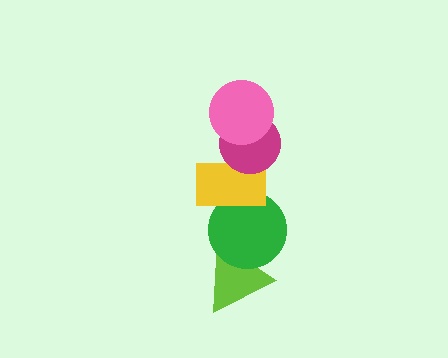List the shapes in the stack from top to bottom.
From top to bottom: the pink circle, the magenta circle, the yellow rectangle, the green circle, the lime triangle.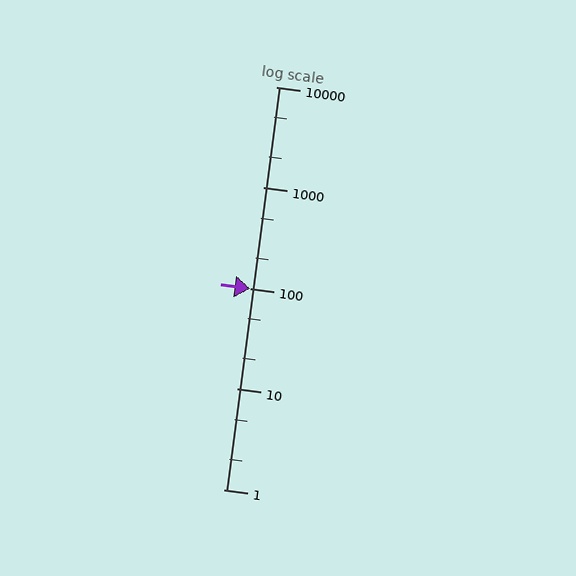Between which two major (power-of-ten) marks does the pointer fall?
The pointer is between 100 and 1000.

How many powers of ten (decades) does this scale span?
The scale spans 4 decades, from 1 to 10000.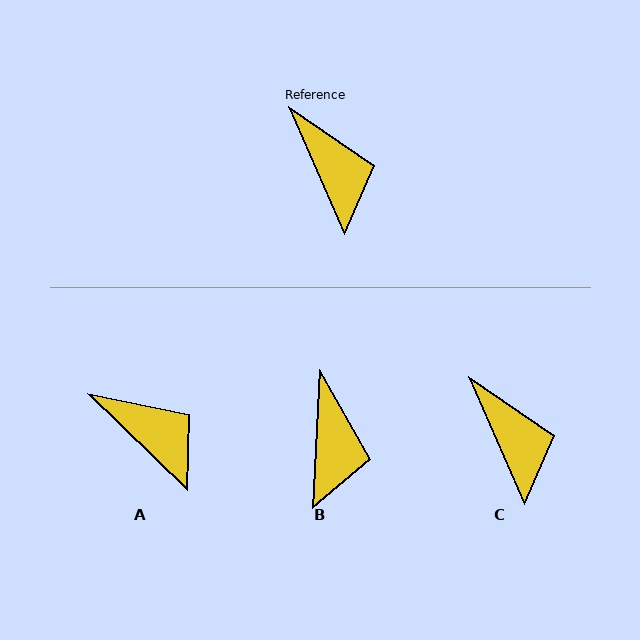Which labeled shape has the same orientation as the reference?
C.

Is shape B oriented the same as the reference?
No, it is off by about 26 degrees.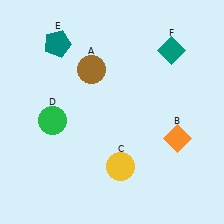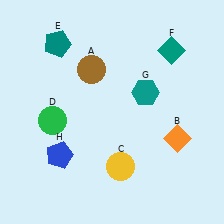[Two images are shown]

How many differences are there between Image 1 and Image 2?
There are 2 differences between the two images.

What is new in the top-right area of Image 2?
A teal hexagon (G) was added in the top-right area of Image 2.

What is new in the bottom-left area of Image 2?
A blue pentagon (H) was added in the bottom-left area of Image 2.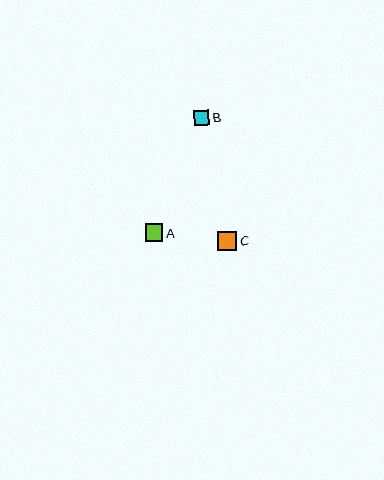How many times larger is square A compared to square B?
Square A is approximately 1.2 times the size of square B.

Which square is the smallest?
Square B is the smallest with a size of approximately 15 pixels.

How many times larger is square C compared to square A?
Square C is approximately 1.1 times the size of square A.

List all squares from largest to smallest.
From largest to smallest: C, A, B.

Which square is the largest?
Square C is the largest with a size of approximately 19 pixels.